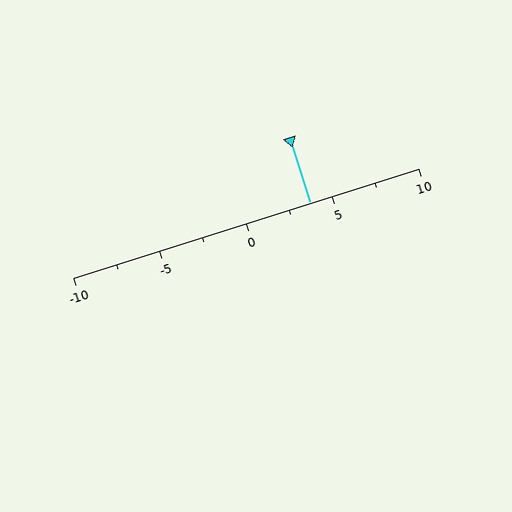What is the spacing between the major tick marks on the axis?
The major ticks are spaced 5 apart.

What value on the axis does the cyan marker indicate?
The marker indicates approximately 3.8.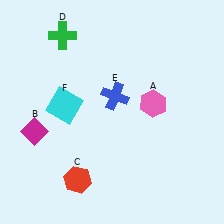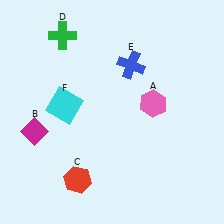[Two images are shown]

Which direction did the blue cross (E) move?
The blue cross (E) moved up.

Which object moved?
The blue cross (E) moved up.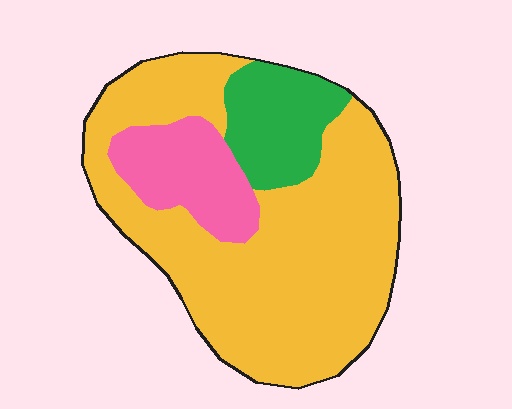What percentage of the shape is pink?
Pink covers roughly 15% of the shape.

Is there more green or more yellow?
Yellow.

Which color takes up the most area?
Yellow, at roughly 70%.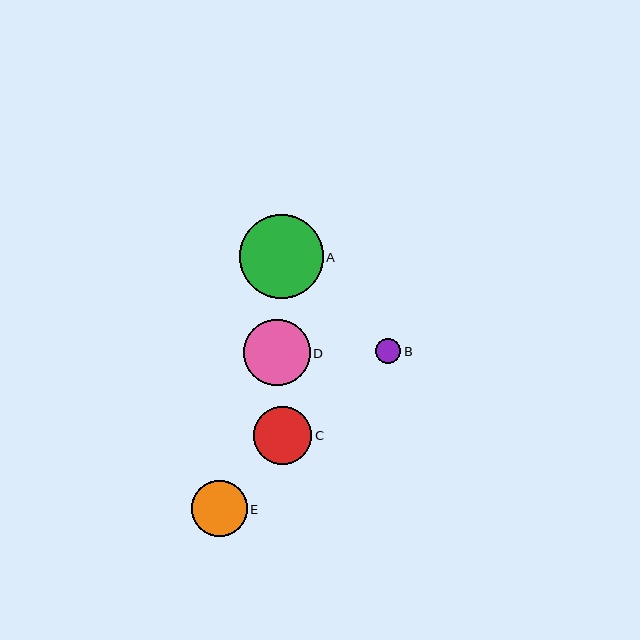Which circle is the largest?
Circle A is the largest with a size of approximately 84 pixels.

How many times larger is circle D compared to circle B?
Circle D is approximately 2.7 times the size of circle B.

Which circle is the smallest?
Circle B is the smallest with a size of approximately 25 pixels.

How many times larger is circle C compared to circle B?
Circle C is approximately 2.3 times the size of circle B.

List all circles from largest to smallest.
From largest to smallest: A, D, C, E, B.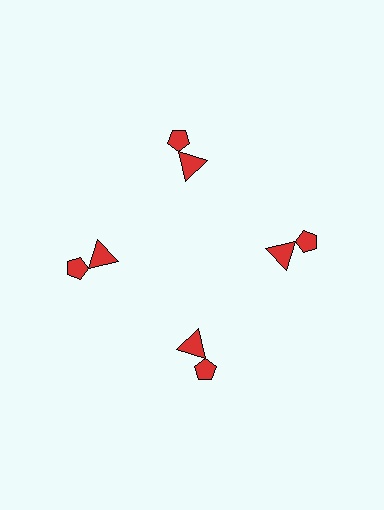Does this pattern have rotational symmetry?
Yes, this pattern has 4-fold rotational symmetry. It looks the same after rotating 90 degrees around the center.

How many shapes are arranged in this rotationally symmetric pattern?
There are 8 shapes, arranged in 4 groups of 2.